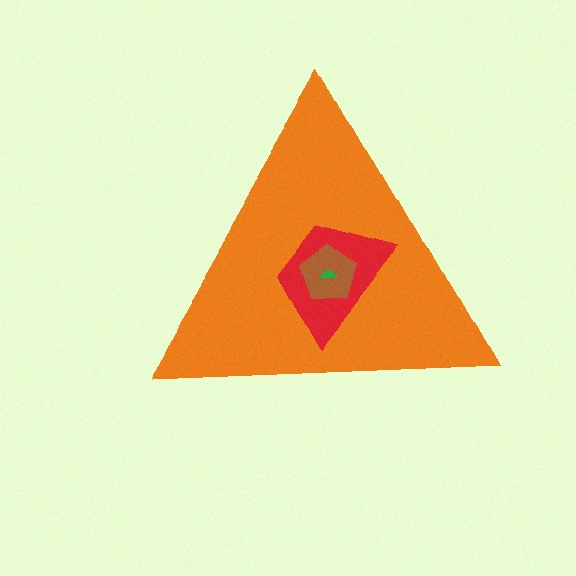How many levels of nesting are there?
4.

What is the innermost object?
The green semicircle.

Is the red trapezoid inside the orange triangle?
Yes.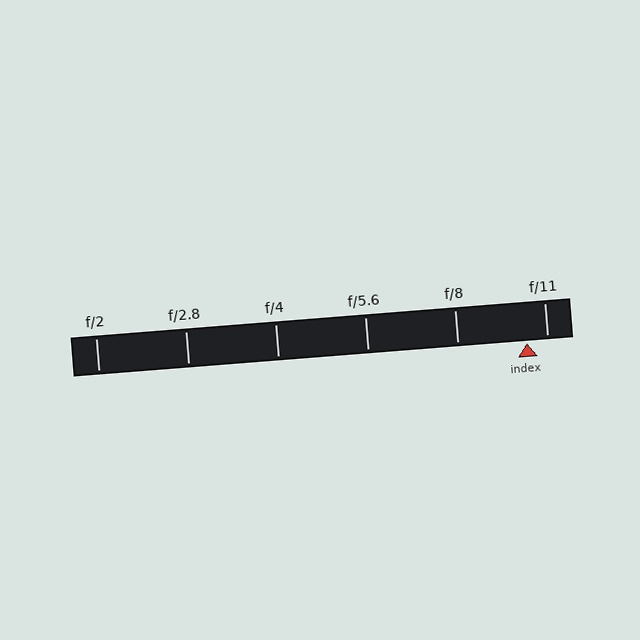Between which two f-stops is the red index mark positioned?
The index mark is between f/8 and f/11.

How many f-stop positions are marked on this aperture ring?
There are 6 f-stop positions marked.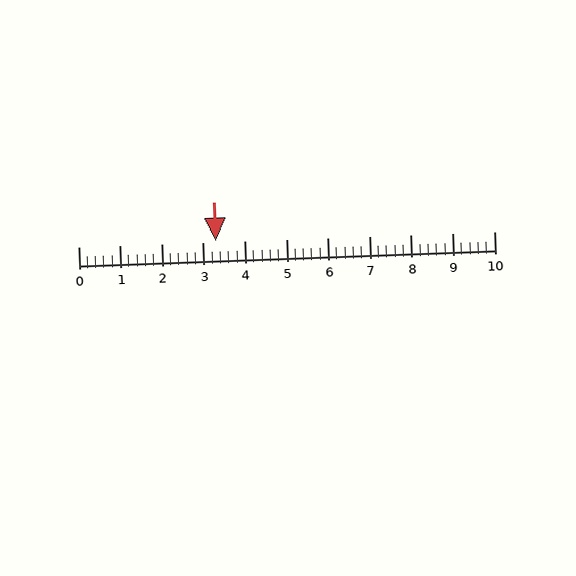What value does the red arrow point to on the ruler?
The red arrow points to approximately 3.3.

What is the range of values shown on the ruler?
The ruler shows values from 0 to 10.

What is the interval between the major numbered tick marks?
The major tick marks are spaced 1 units apart.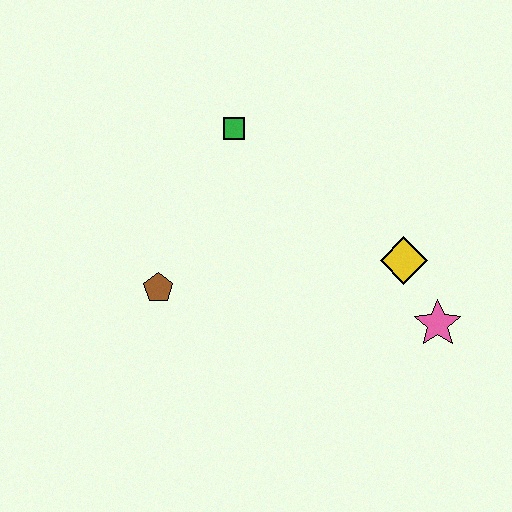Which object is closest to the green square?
The brown pentagon is closest to the green square.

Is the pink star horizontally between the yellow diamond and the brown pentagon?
No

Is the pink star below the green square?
Yes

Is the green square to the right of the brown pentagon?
Yes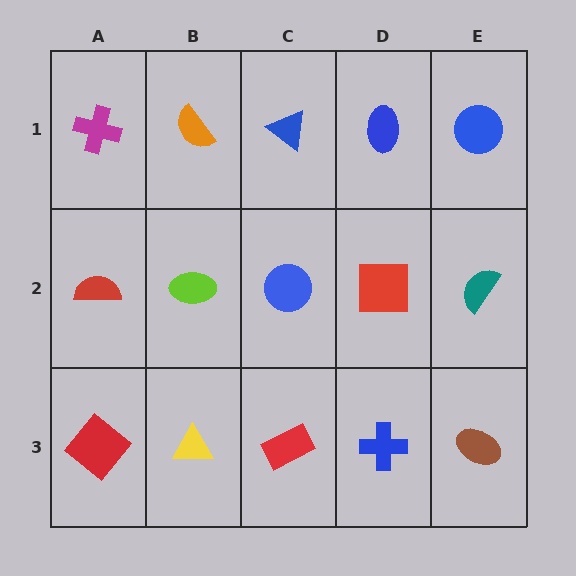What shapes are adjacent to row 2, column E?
A blue circle (row 1, column E), a brown ellipse (row 3, column E), a red square (row 2, column D).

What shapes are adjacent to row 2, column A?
A magenta cross (row 1, column A), a red diamond (row 3, column A), a lime ellipse (row 2, column B).